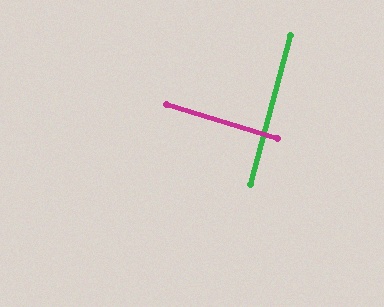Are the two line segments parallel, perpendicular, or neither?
Perpendicular — they meet at approximately 88°.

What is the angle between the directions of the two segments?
Approximately 88 degrees.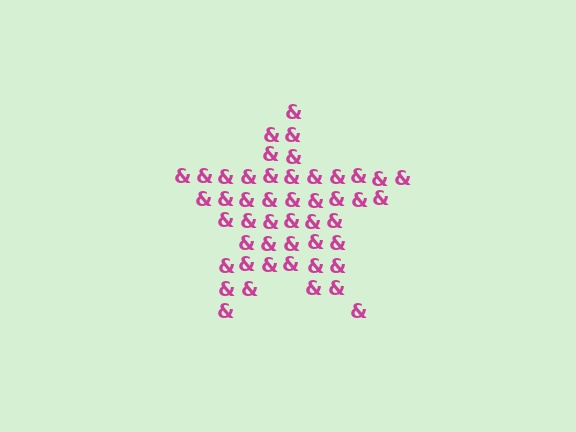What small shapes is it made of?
It is made of small ampersands.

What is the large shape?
The large shape is a star.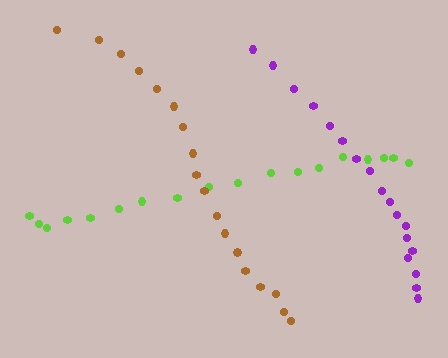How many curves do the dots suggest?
There are 3 distinct paths.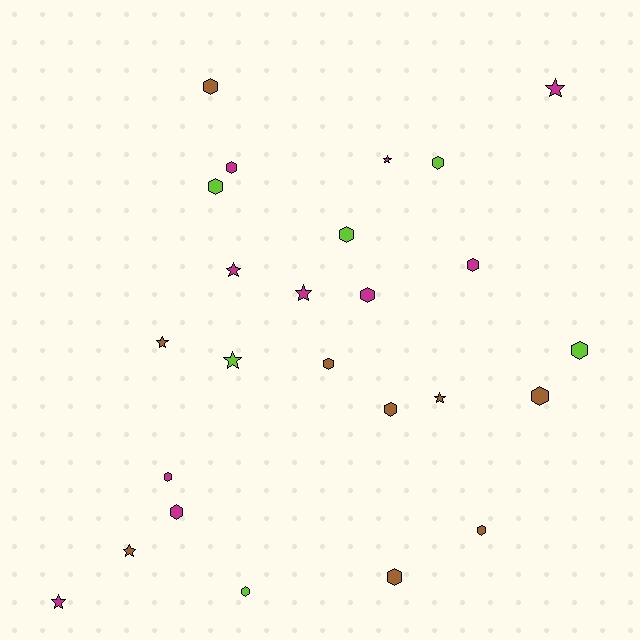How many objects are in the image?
There are 25 objects.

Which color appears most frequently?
Magenta, with 10 objects.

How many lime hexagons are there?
There are 5 lime hexagons.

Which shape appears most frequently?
Hexagon, with 16 objects.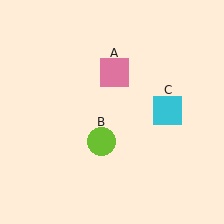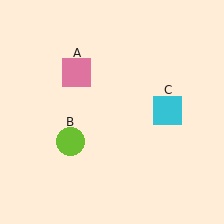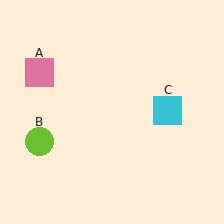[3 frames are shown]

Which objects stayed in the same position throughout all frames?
Cyan square (object C) remained stationary.